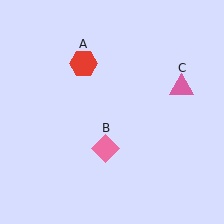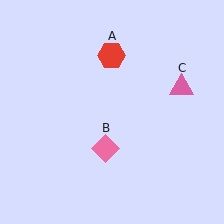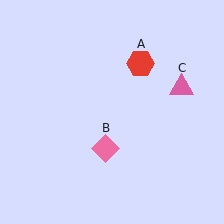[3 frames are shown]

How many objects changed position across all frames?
1 object changed position: red hexagon (object A).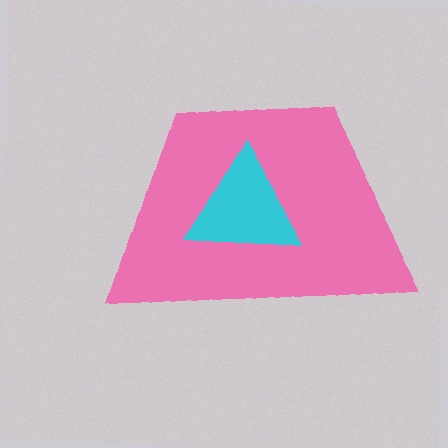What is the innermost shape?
The cyan triangle.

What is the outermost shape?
The pink trapezoid.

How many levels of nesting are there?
2.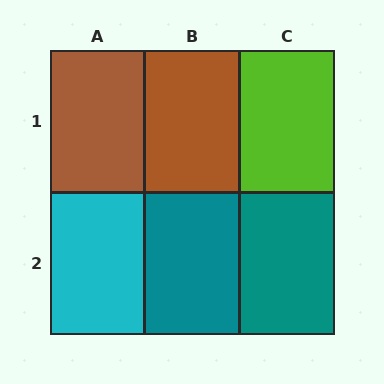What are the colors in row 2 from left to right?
Cyan, teal, teal.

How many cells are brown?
2 cells are brown.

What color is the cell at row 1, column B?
Brown.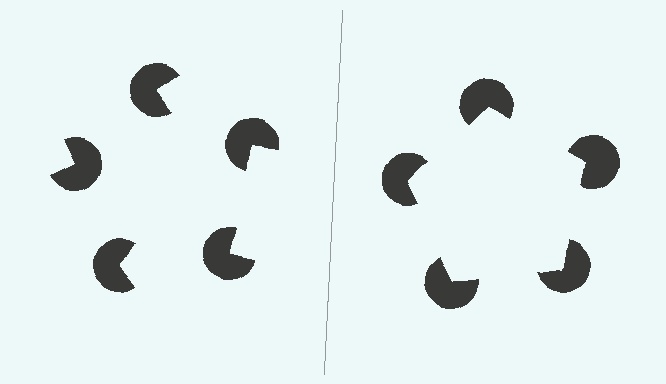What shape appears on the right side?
An illusory pentagon.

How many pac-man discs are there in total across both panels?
10 — 5 on each side.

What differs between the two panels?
The pac-man discs are positioned identically on both sides; only the wedge orientations differ. On the right they align to a pentagon; on the left they are misaligned.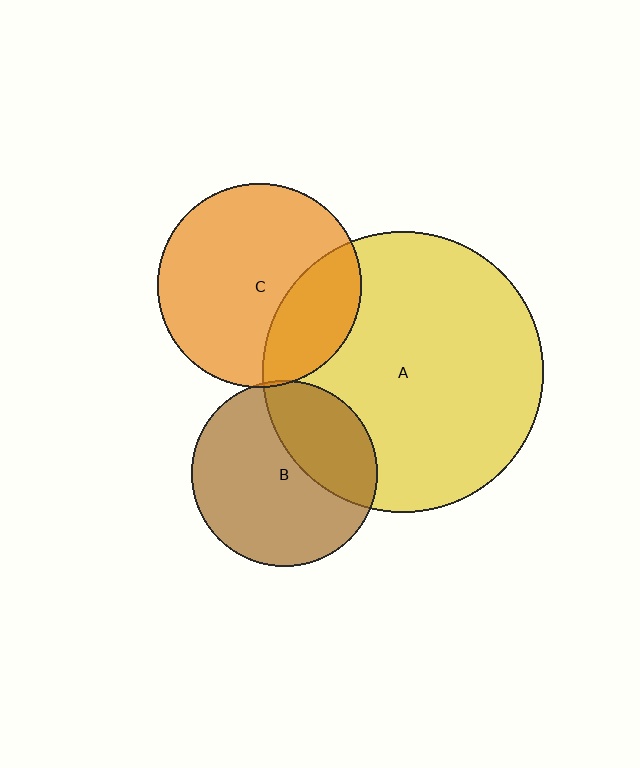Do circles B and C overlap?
Yes.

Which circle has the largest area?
Circle A (yellow).